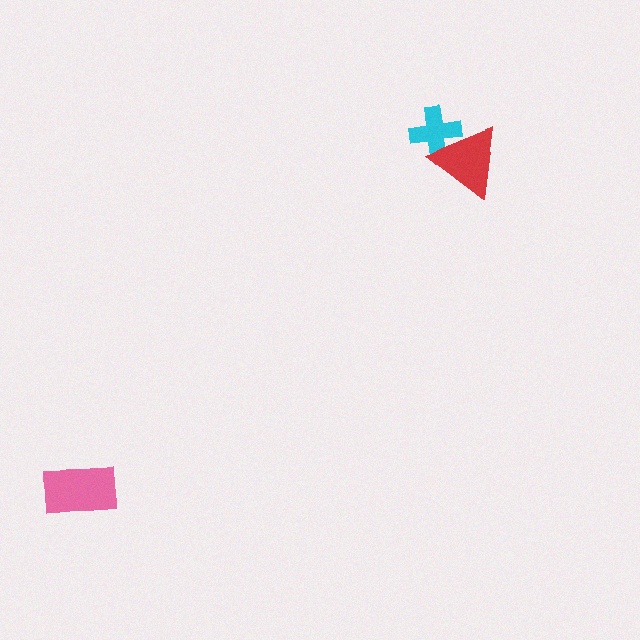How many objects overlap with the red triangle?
1 object overlaps with the red triangle.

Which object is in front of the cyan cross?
The red triangle is in front of the cyan cross.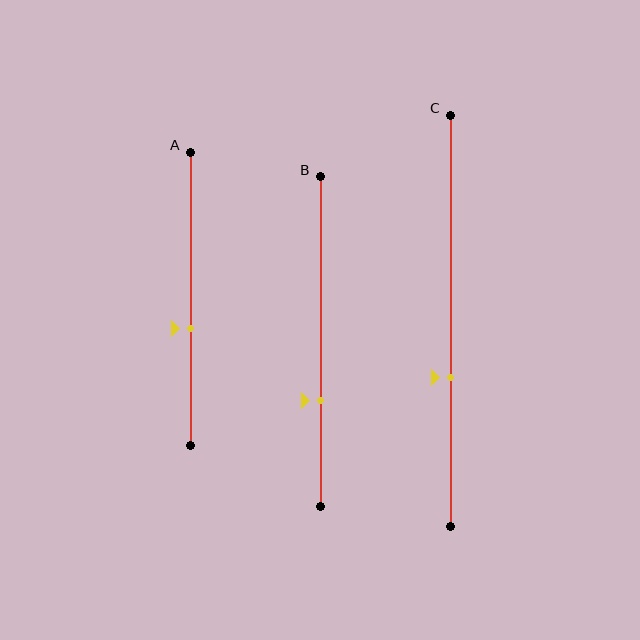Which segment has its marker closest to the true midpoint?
Segment A has its marker closest to the true midpoint.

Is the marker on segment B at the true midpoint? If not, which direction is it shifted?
No, the marker on segment B is shifted downward by about 18% of the segment length.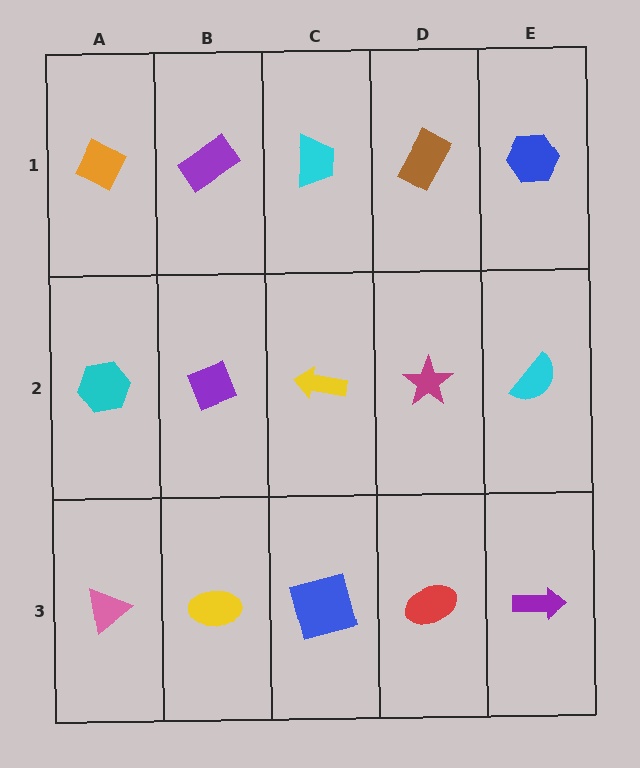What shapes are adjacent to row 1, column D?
A magenta star (row 2, column D), a cyan trapezoid (row 1, column C), a blue hexagon (row 1, column E).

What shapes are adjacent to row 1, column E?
A cyan semicircle (row 2, column E), a brown rectangle (row 1, column D).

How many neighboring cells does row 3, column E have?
2.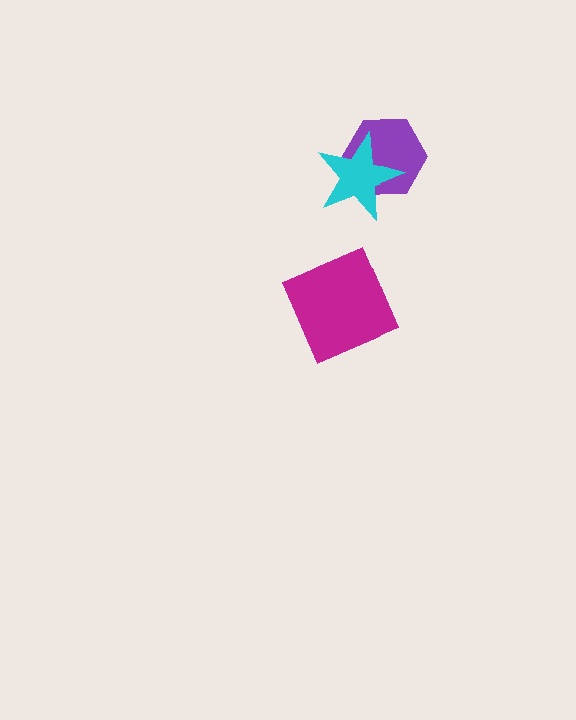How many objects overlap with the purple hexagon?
1 object overlaps with the purple hexagon.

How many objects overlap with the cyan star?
1 object overlaps with the cyan star.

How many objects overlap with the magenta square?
0 objects overlap with the magenta square.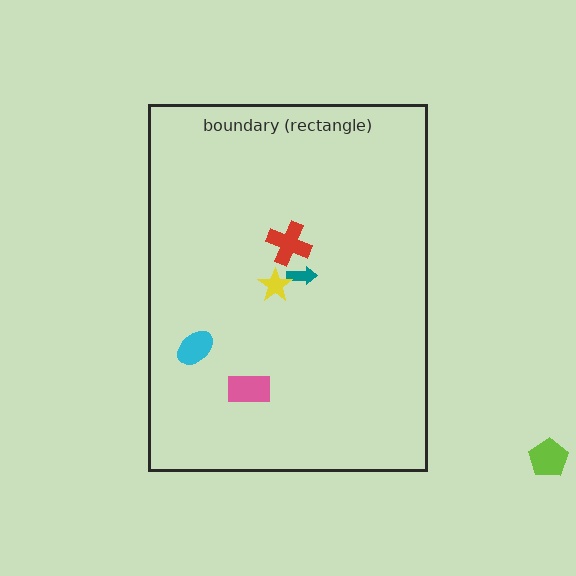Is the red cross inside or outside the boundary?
Inside.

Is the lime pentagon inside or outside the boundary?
Outside.